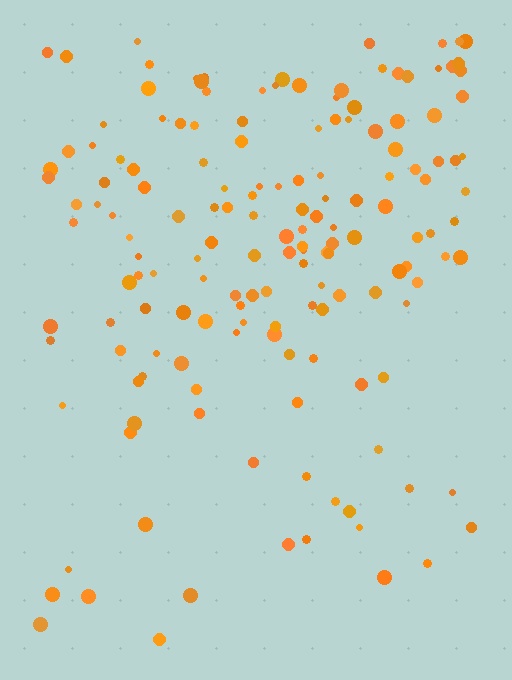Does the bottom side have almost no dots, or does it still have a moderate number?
Still a moderate number, just noticeably fewer than the top.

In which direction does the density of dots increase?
From bottom to top, with the top side densest.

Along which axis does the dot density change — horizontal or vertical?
Vertical.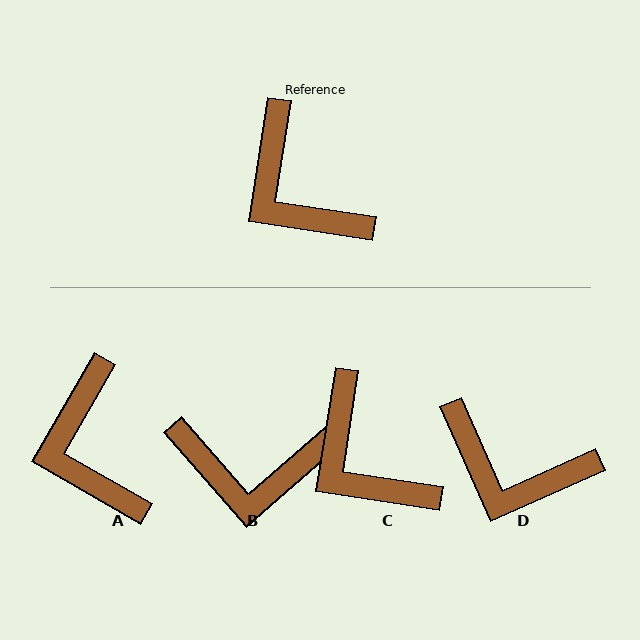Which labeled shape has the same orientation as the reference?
C.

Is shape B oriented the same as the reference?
No, it is off by about 50 degrees.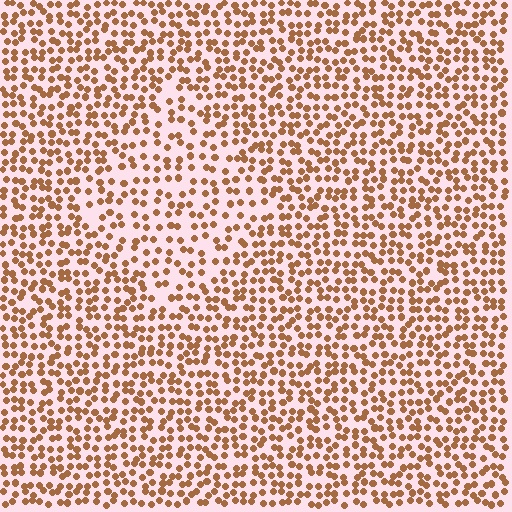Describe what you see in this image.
The image contains small brown elements arranged at two different densities. A diamond-shaped region is visible where the elements are less densely packed than the surrounding area.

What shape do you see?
I see a diamond.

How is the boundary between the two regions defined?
The boundary is defined by a change in element density (approximately 1.6x ratio). All elements are the same color, size, and shape.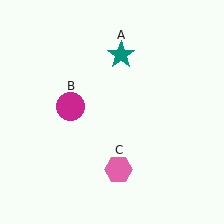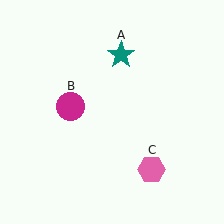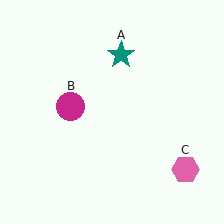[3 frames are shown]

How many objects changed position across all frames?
1 object changed position: pink hexagon (object C).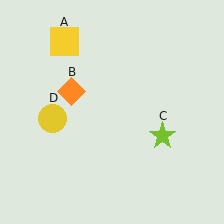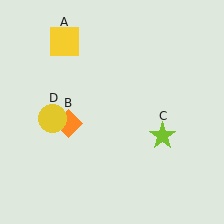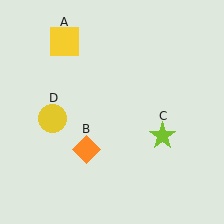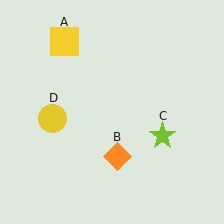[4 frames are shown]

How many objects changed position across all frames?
1 object changed position: orange diamond (object B).